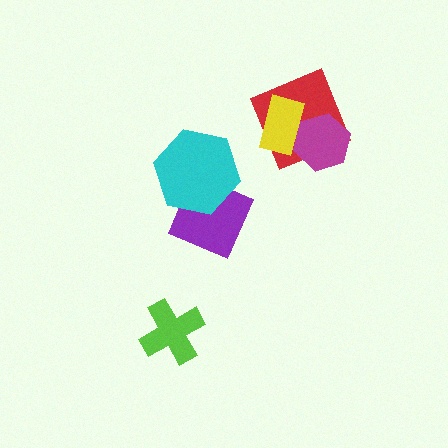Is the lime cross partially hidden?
No, no other shape covers it.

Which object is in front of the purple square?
The cyan hexagon is in front of the purple square.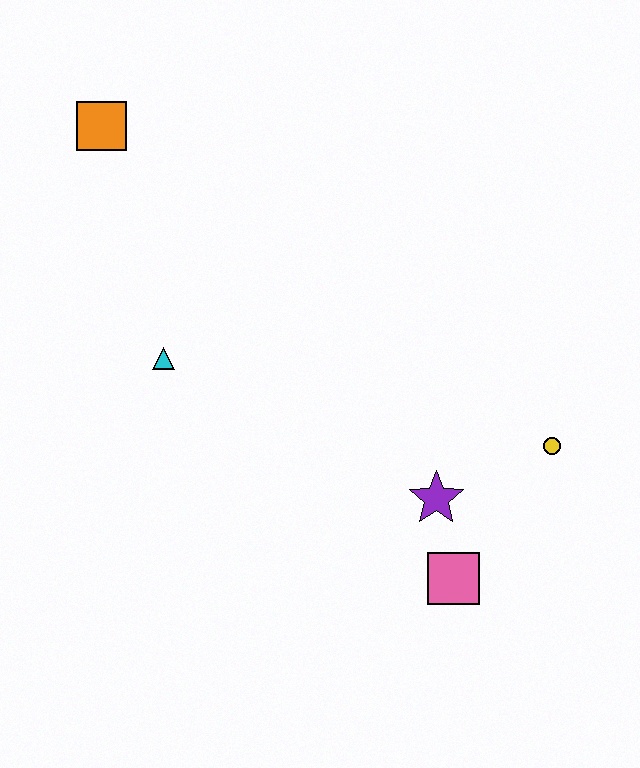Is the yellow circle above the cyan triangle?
No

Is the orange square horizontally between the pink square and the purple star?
No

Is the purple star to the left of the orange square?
No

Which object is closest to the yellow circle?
The purple star is closest to the yellow circle.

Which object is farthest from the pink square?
The orange square is farthest from the pink square.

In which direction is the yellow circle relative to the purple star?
The yellow circle is to the right of the purple star.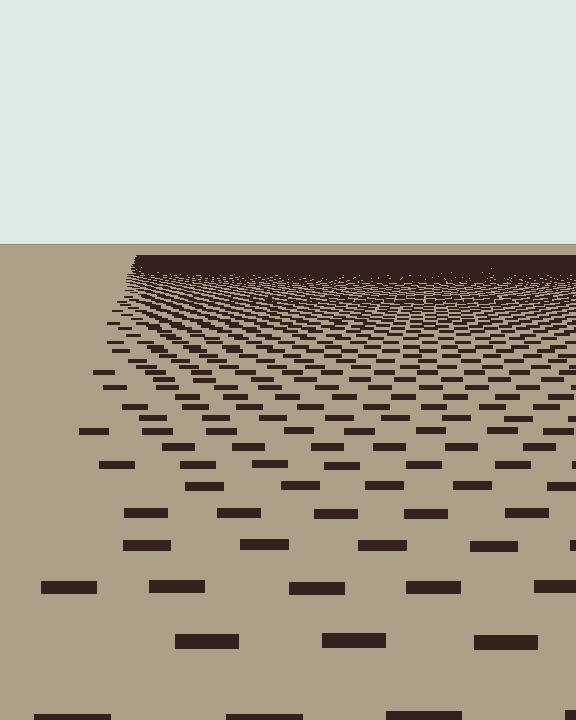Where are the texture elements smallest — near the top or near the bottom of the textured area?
Near the top.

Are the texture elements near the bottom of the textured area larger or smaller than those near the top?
Larger. Near the bottom, elements are closer to the viewer and appear at a bigger on-screen size.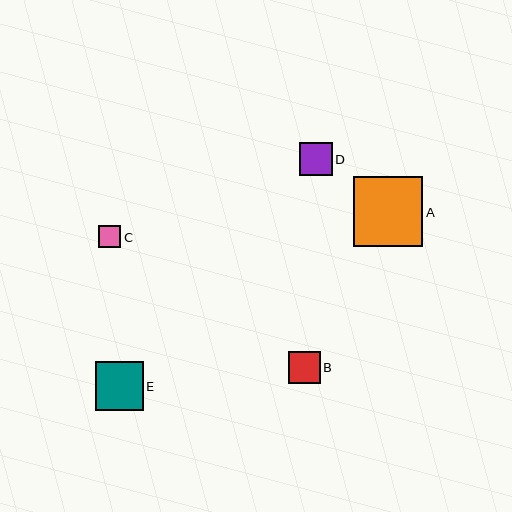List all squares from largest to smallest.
From largest to smallest: A, E, D, B, C.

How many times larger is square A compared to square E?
Square A is approximately 1.5 times the size of square E.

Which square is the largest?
Square A is the largest with a size of approximately 70 pixels.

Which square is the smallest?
Square C is the smallest with a size of approximately 22 pixels.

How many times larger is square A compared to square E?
Square A is approximately 1.5 times the size of square E.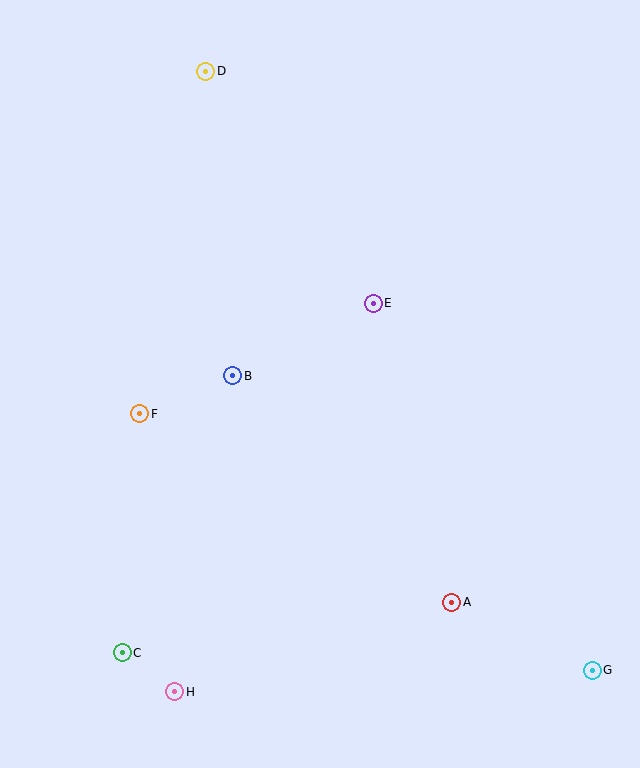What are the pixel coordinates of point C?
Point C is at (122, 653).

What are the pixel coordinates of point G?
Point G is at (592, 670).